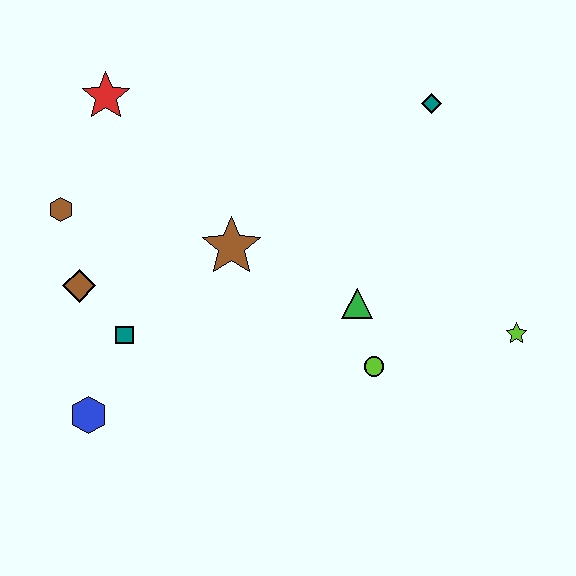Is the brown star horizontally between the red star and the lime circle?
Yes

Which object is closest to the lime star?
The lime circle is closest to the lime star.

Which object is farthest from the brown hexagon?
The lime star is farthest from the brown hexagon.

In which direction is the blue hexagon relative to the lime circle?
The blue hexagon is to the left of the lime circle.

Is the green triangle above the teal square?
Yes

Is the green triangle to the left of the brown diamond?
No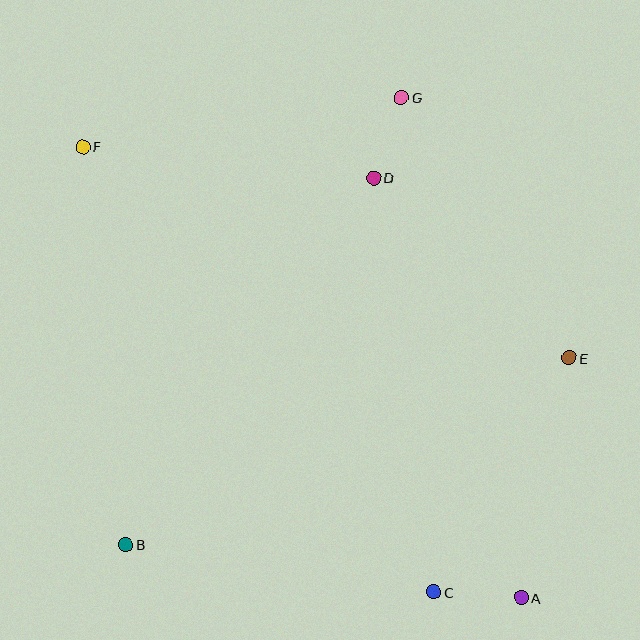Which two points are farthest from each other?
Points A and F are farthest from each other.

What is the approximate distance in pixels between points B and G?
The distance between B and G is approximately 525 pixels.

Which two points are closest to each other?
Points D and G are closest to each other.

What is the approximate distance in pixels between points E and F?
The distance between E and F is approximately 530 pixels.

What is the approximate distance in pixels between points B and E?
The distance between B and E is approximately 481 pixels.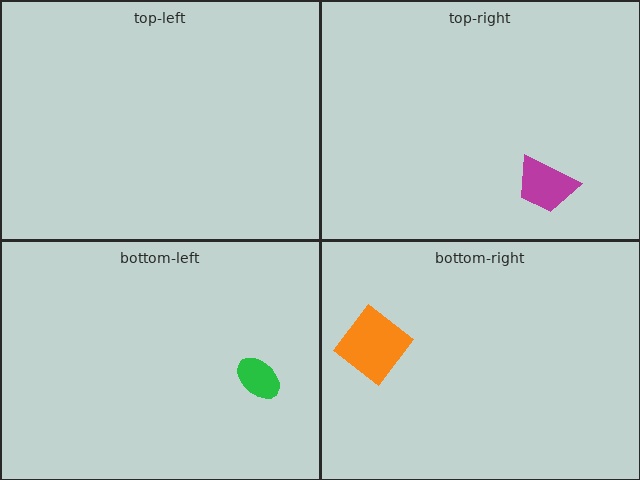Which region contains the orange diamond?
The bottom-right region.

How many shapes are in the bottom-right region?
1.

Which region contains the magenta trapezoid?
The top-right region.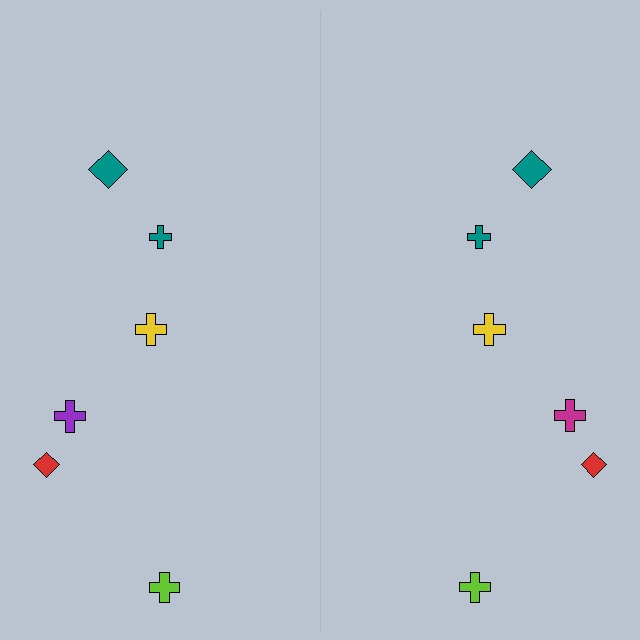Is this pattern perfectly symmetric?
No, the pattern is not perfectly symmetric. The magenta cross on the right side breaks the symmetry — its mirror counterpart is purple.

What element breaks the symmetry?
The magenta cross on the right side breaks the symmetry — its mirror counterpart is purple.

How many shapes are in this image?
There are 12 shapes in this image.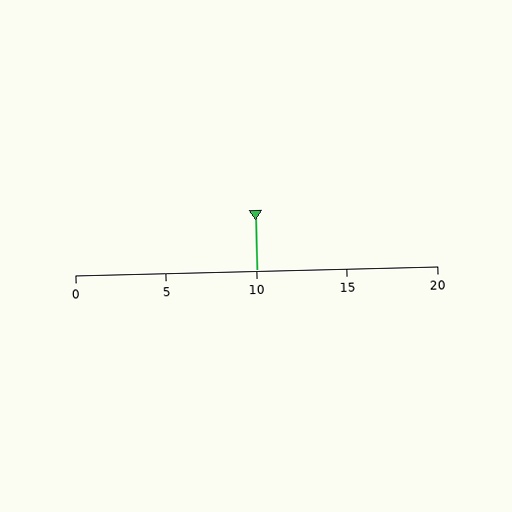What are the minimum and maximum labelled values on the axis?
The axis runs from 0 to 20.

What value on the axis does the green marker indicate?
The marker indicates approximately 10.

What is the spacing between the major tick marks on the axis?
The major ticks are spaced 5 apart.